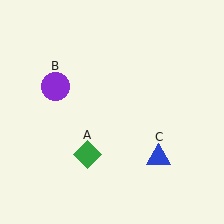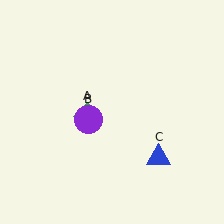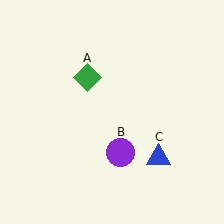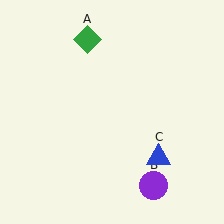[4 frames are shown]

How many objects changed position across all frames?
2 objects changed position: green diamond (object A), purple circle (object B).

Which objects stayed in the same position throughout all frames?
Blue triangle (object C) remained stationary.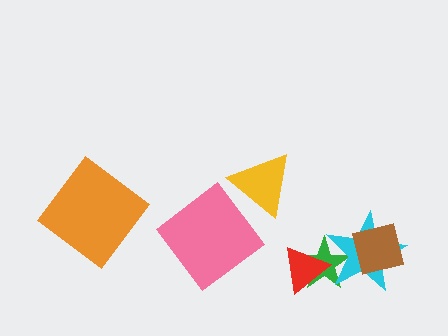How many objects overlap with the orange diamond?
0 objects overlap with the orange diamond.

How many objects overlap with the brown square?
1 object overlaps with the brown square.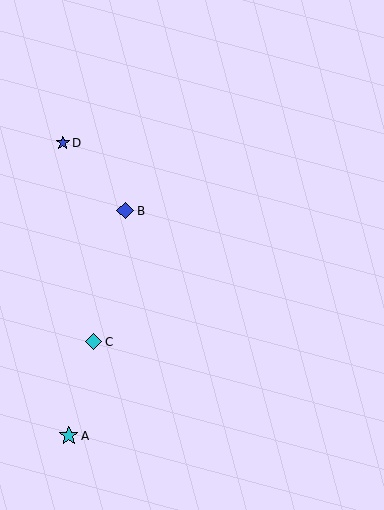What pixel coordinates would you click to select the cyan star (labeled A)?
Click at (69, 436) to select the cyan star A.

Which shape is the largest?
The cyan star (labeled A) is the largest.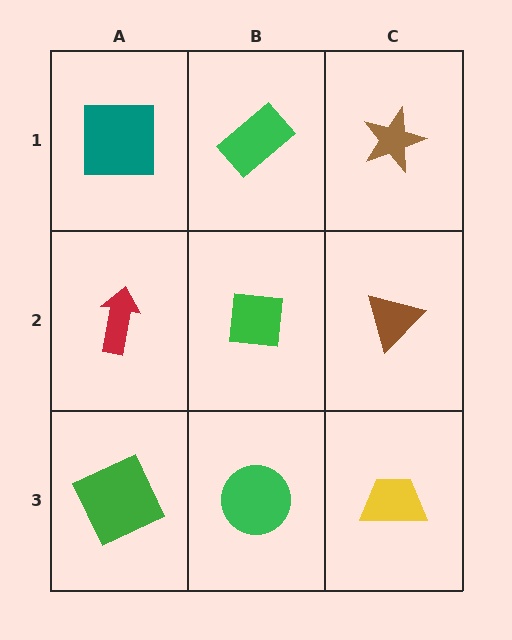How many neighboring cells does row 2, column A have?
3.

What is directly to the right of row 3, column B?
A yellow trapezoid.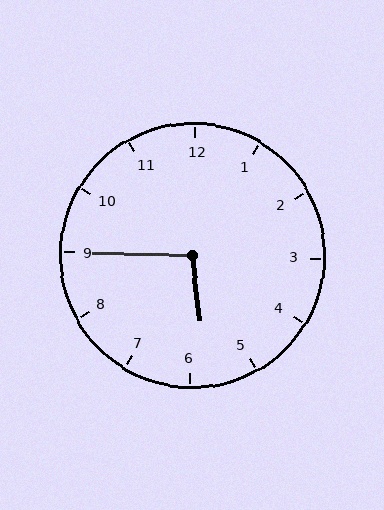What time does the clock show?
5:45.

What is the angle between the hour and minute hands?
Approximately 98 degrees.